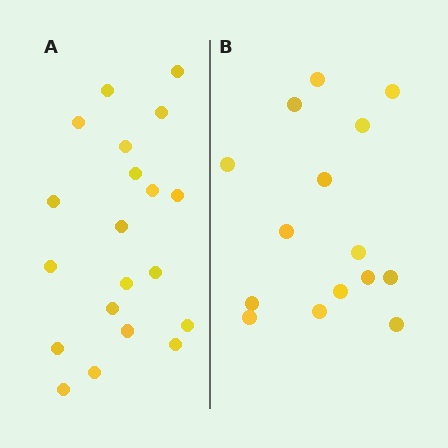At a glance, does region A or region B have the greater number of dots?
Region A (the left region) has more dots.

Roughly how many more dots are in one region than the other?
Region A has about 5 more dots than region B.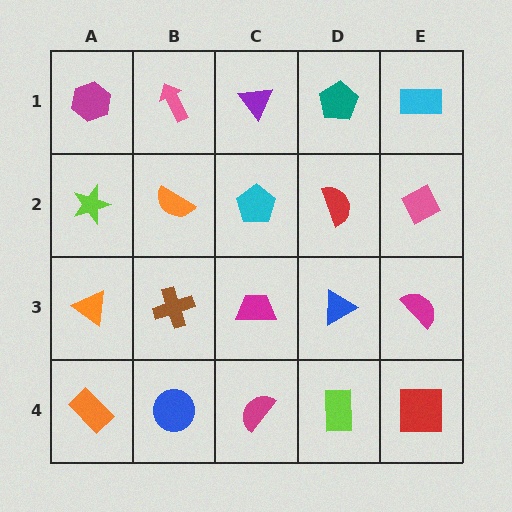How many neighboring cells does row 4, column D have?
3.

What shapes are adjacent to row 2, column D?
A teal pentagon (row 1, column D), a blue triangle (row 3, column D), a cyan pentagon (row 2, column C), a pink diamond (row 2, column E).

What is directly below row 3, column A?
An orange rectangle.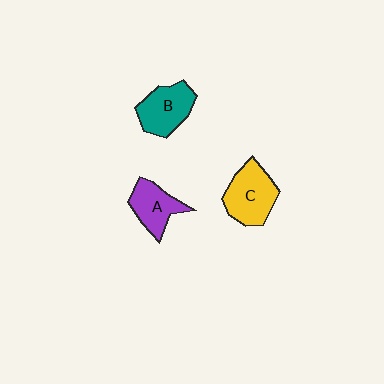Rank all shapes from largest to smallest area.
From largest to smallest: C (yellow), B (teal), A (purple).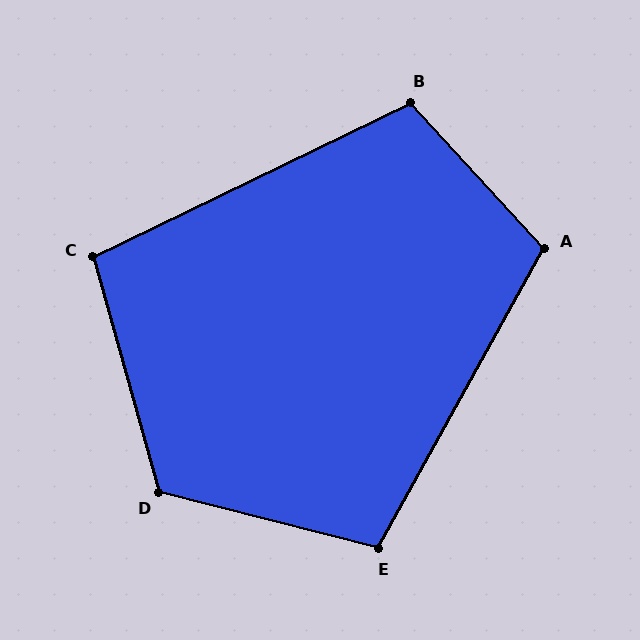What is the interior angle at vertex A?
Approximately 109 degrees (obtuse).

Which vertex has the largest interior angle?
D, at approximately 120 degrees.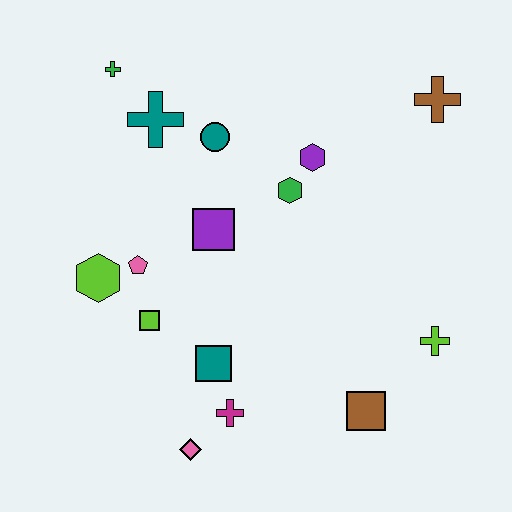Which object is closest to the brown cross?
The purple hexagon is closest to the brown cross.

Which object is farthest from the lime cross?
The green cross is farthest from the lime cross.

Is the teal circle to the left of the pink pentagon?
No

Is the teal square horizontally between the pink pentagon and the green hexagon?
Yes